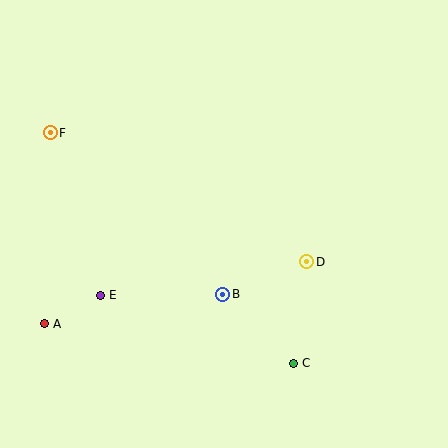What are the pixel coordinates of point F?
Point F is at (50, 133).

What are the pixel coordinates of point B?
Point B is at (223, 294).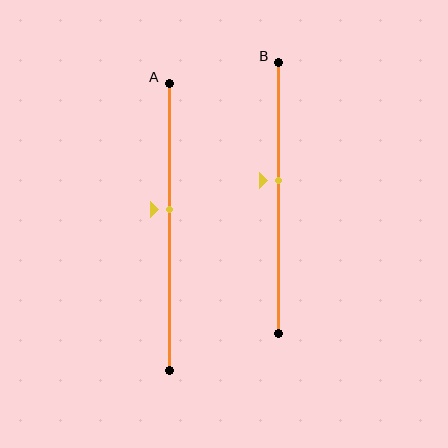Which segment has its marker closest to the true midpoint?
Segment A has its marker closest to the true midpoint.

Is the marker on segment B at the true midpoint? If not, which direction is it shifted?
No, the marker on segment B is shifted upward by about 7% of the segment length.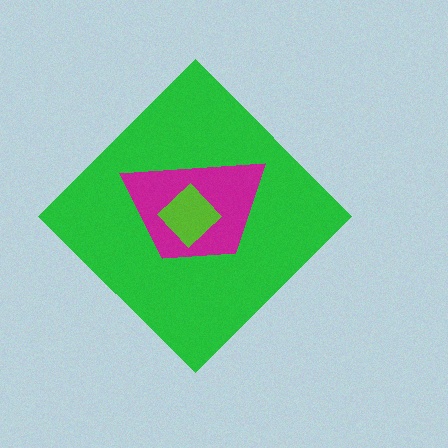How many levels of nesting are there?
3.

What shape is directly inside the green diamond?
The magenta trapezoid.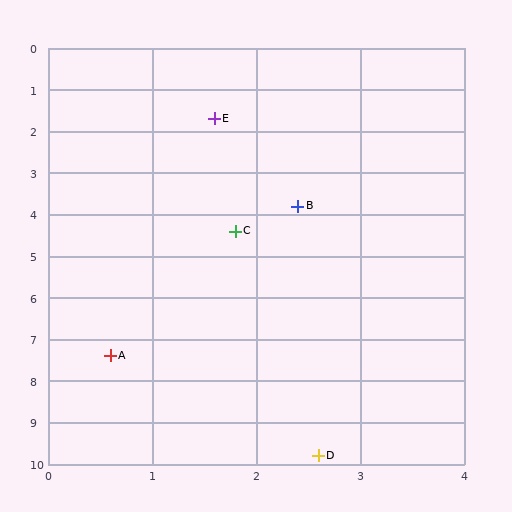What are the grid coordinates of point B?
Point B is at approximately (2.4, 3.8).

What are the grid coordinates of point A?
Point A is at approximately (0.6, 7.4).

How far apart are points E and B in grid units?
Points E and B are about 2.2 grid units apart.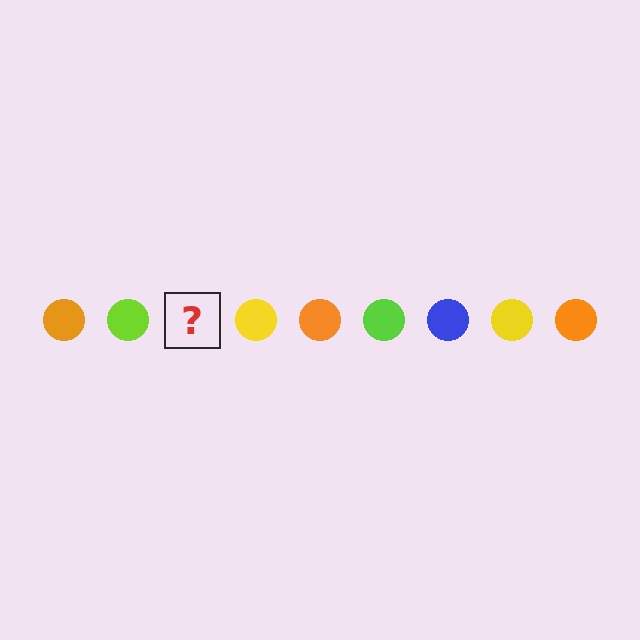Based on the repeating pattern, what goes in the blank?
The blank should be a blue circle.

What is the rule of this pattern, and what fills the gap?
The rule is that the pattern cycles through orange, lime, blue, yellow circles. The gap should be filled with a blue circle.